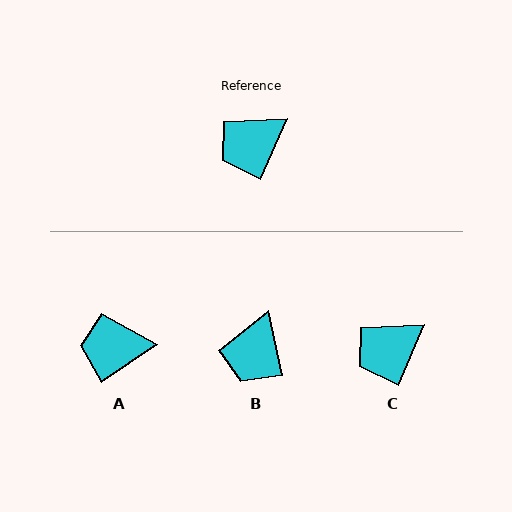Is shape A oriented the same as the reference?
No, it is off by about 32 degrees.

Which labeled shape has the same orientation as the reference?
C.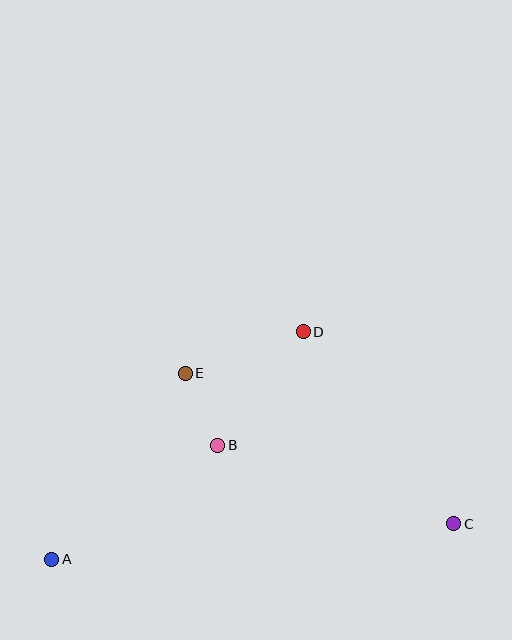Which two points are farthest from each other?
Points A and C are farthest from each other.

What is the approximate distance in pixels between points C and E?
The distance between C and E is approximately 308 pixels.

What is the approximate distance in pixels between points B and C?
The distance between B and C is approximately 249 pixels.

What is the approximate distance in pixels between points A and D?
The distance between A and D is approximately 339 pixels.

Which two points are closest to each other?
Points B and E are closest to each other.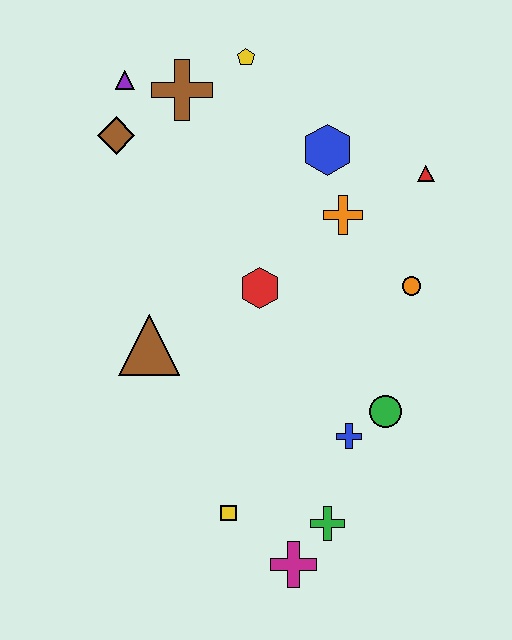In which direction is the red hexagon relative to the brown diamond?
The red hexagon is below the brown diamond.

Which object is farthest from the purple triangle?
The magenta cross is farthest from the purple triangle.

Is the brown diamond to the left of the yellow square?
Yes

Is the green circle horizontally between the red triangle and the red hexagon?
Yes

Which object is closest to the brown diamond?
The purple triangle is closest to the brown diamond.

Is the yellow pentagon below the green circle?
No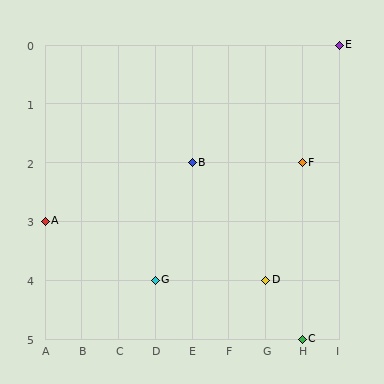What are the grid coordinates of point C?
Point C is at grid coordinates (H, 5).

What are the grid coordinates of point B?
Point B is at grid coordinates (E, 2).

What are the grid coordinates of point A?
Point A is at grid coordinates (A, 3).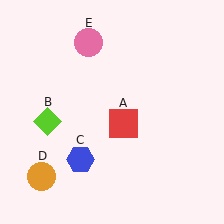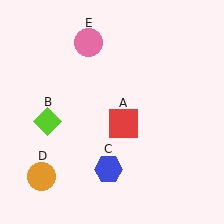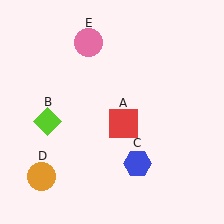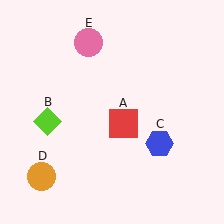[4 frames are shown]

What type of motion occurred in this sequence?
The blue hexagon (object C) rotated counterclockwise around the center of the scene.